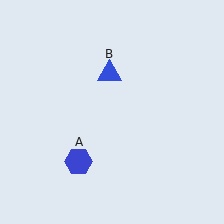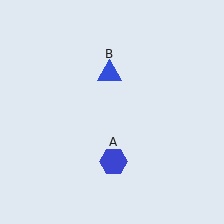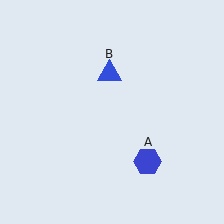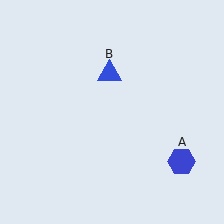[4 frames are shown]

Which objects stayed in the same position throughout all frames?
Blue triangle (object B) remained stationary.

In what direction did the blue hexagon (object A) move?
The blue hexagon (object A) moved right.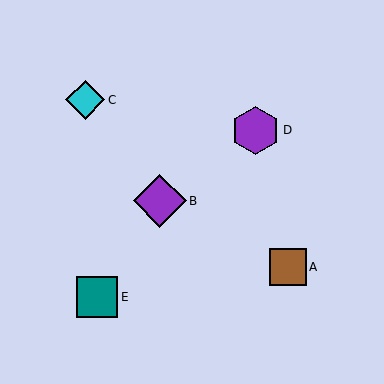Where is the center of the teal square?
The center of the teal square is at (97, 297).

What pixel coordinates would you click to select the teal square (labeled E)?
Click at (97, 297) to select the teal square E.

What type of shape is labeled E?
Shape E is a teal square.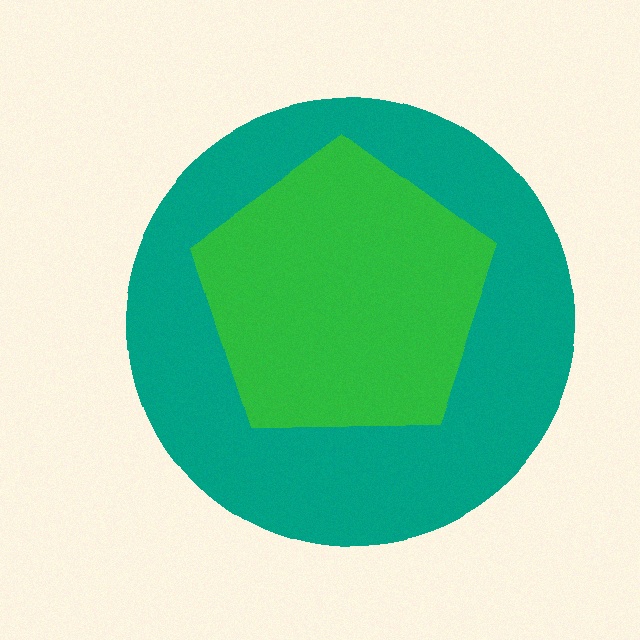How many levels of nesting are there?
2.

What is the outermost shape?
The teal circle.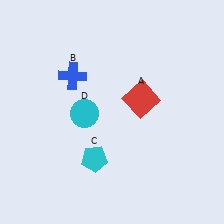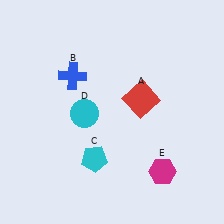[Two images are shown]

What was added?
A magenta hexagon (E) was added in Image 2.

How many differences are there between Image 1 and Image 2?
There is 1 difference between the two images.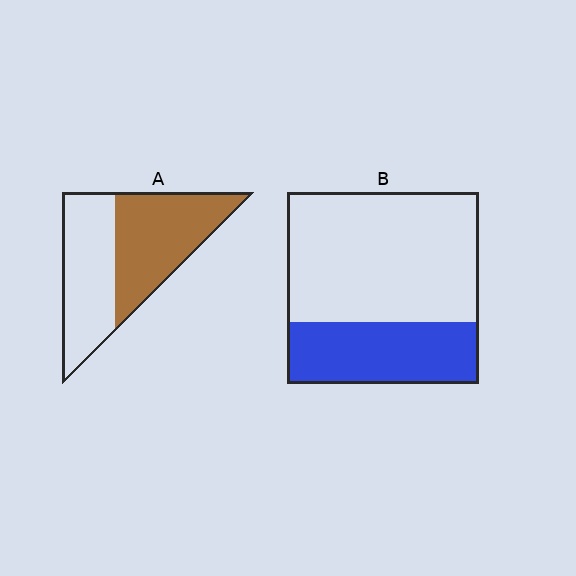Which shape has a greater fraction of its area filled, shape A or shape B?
Shape A.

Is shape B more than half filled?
No.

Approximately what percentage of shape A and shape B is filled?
A is approximately 55% and B is approximately 30%.